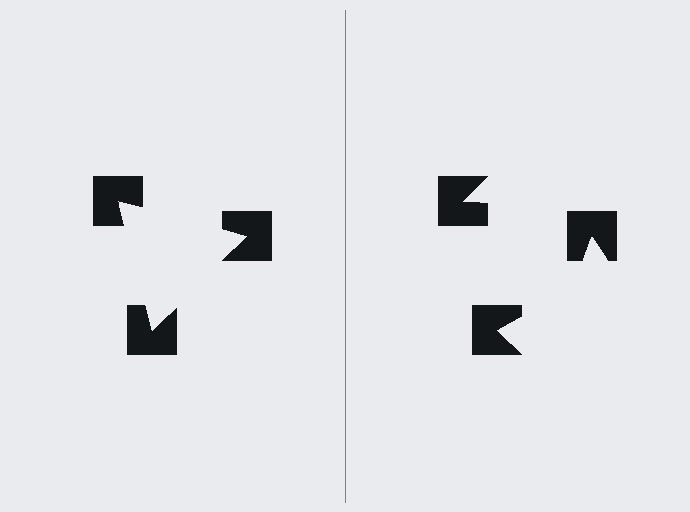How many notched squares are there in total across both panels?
6 — 3 on each side.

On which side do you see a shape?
An illusory triangle appears on the left side. On the right side the wedge cuts are rotated, so no coherent shape forms.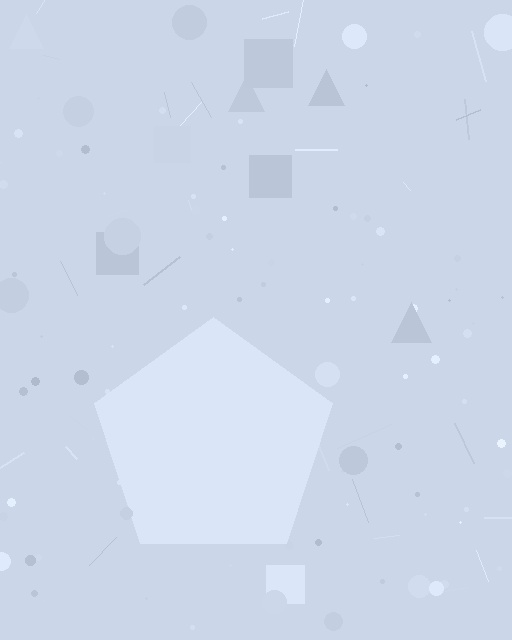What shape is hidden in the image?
A pentagon is hidden in the image.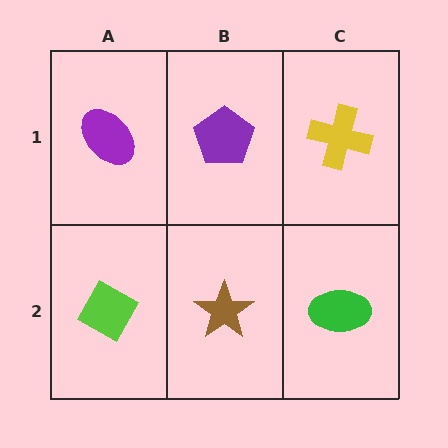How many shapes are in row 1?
3 shapes.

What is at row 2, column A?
A lime diamond.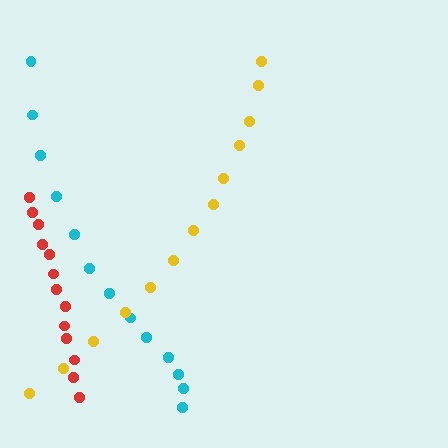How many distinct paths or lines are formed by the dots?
There are 3 distinct paths.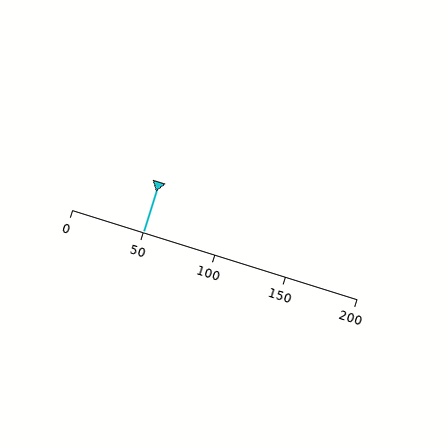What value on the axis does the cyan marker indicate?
The marker indicates approximately 50.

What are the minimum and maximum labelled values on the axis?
The axis runs from 0 to 200.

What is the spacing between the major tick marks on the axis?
The major ticks are spaced 50 apart.